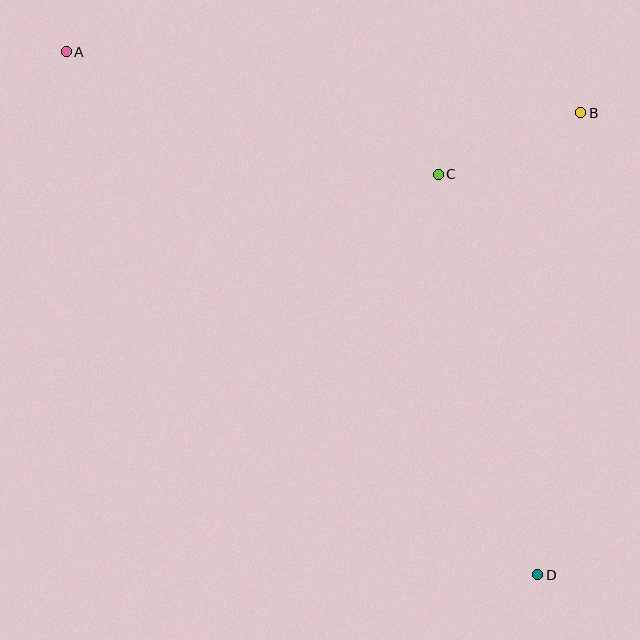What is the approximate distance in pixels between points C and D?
The distance between C and D is approximately 413 pixels.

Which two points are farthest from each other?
Points A and D are farthest from each other.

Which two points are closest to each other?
Points B and C are closest to each other.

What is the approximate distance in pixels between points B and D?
The distance between B and D is approximately 464 pixels.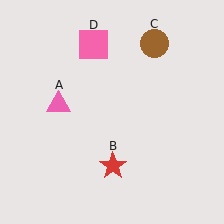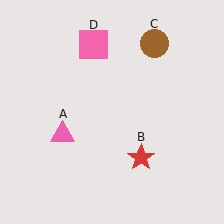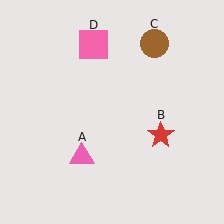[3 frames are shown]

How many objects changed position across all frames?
2 objects changed position: pink triangle (object A), red star (object B).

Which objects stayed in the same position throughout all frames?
Brown circle (object C) and pink square (object D) remained stationary.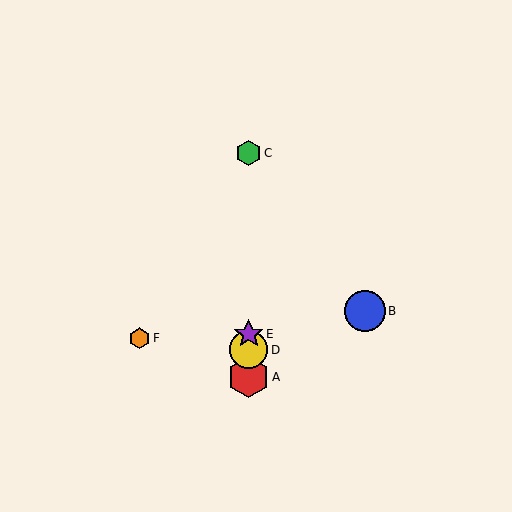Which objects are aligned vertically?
Objects A, C, D, E are aligned vertically.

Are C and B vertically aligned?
No, C is at x≈249 and B is at x≈365.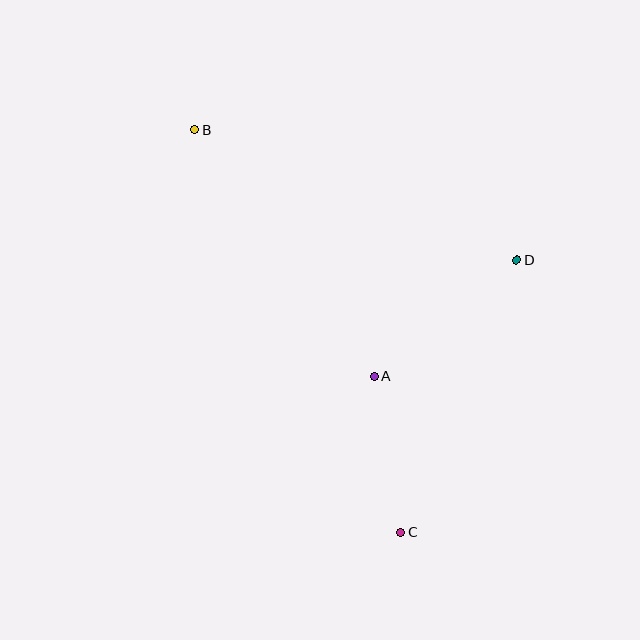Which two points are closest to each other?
Points A and C are closest to each other.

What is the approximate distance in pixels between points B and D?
The distance between B and D is approximately 347 pixels.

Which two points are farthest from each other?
Points B and C are farthest from each other.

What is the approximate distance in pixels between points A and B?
The distance between A and B is approximately 305 pixels.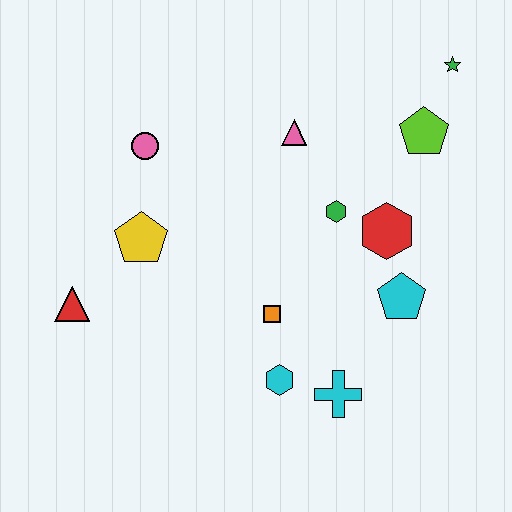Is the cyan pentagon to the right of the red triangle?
Yes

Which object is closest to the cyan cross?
The cyan hexagon is closest to the cyan cross.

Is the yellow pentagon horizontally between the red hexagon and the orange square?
No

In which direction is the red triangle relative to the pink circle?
The red triangle is below the pink circle.